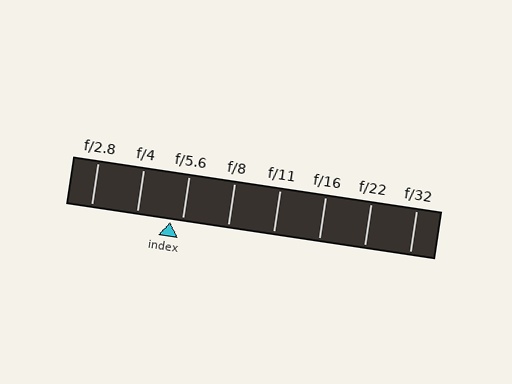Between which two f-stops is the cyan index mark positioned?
The index mark is between f/4 and f/5.6.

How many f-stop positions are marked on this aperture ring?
There are 8 f-stop positions marked.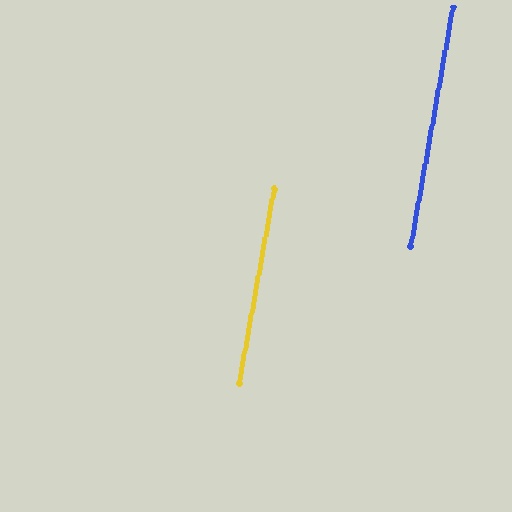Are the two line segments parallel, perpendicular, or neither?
Parallel — their directions differ by only 0.3°.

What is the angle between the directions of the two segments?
Approximately 0 degrees.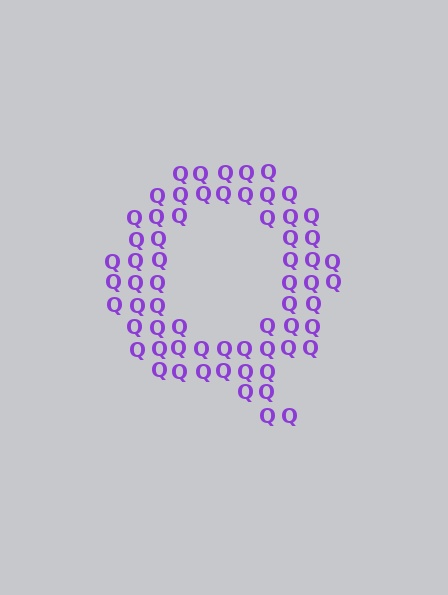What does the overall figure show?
The overall figure shows the letter Q.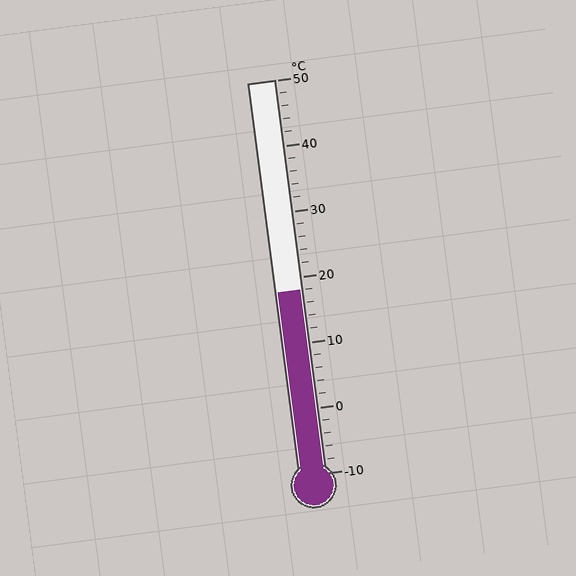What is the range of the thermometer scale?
The thermometer scale ranges from -10°C to 50°C.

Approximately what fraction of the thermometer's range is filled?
The thermometer is filled to approximately 45% of its range.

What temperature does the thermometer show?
The thermometer shows approximately 18°C.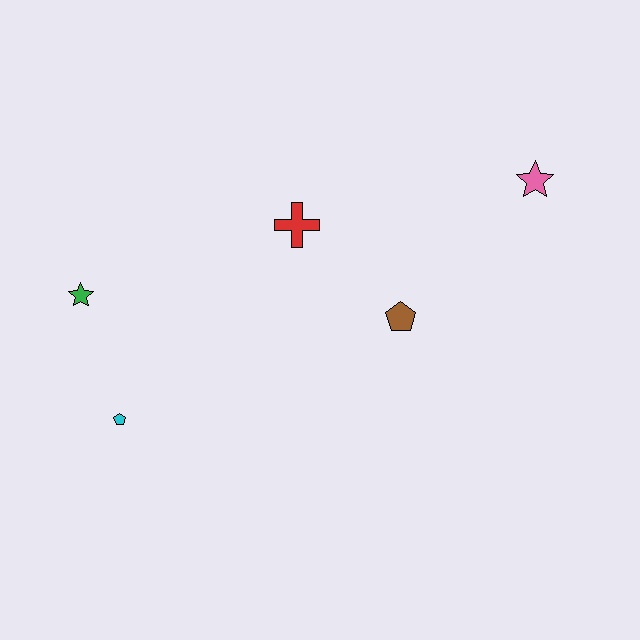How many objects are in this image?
There are 5 objects.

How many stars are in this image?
There are 2 stars.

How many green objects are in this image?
There is 1 green object.